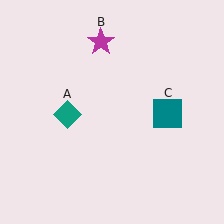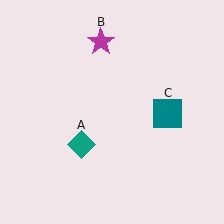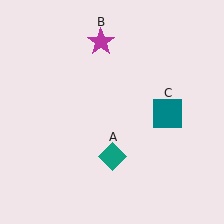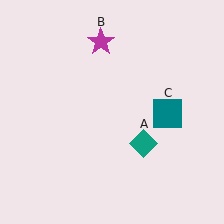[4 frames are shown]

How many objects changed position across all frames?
1 object changed position: teal diamond (object A).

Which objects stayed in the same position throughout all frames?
Magenta star (object B) and teal square (object C) remained stationary.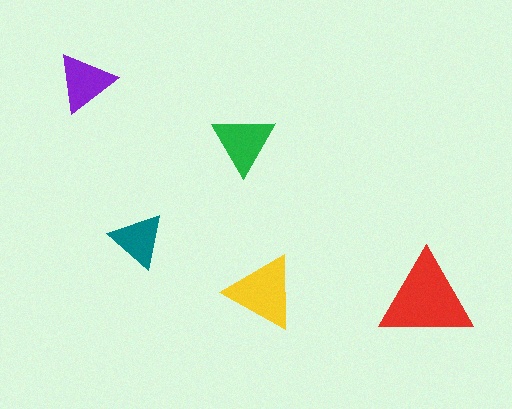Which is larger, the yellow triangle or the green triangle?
The yellow one.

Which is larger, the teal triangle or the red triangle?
The red one.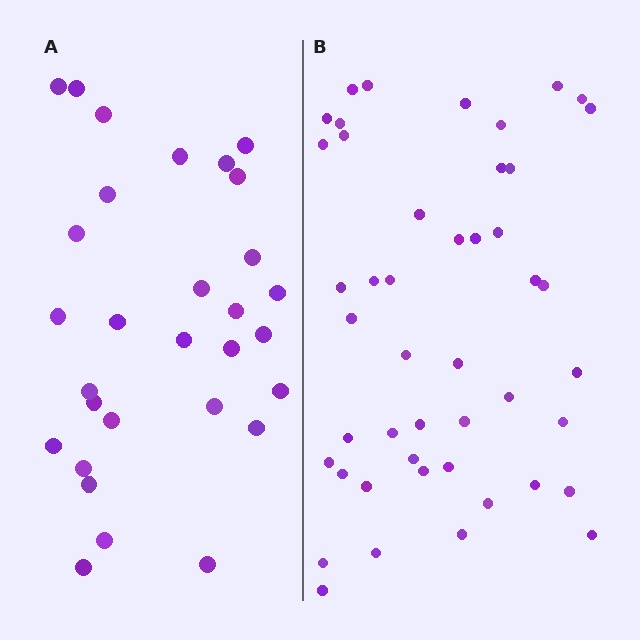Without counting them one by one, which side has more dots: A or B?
Region B (the right region) has more dots.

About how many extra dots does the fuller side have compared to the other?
Region B has approximately 15 more dots than region A.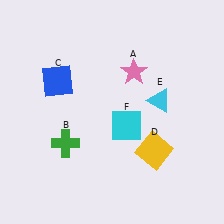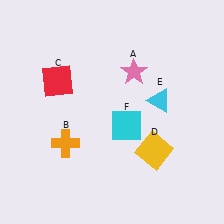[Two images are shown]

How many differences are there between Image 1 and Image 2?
There are 2 differences between the two images.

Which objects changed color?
B changed from green to orange. C changed from blue to red.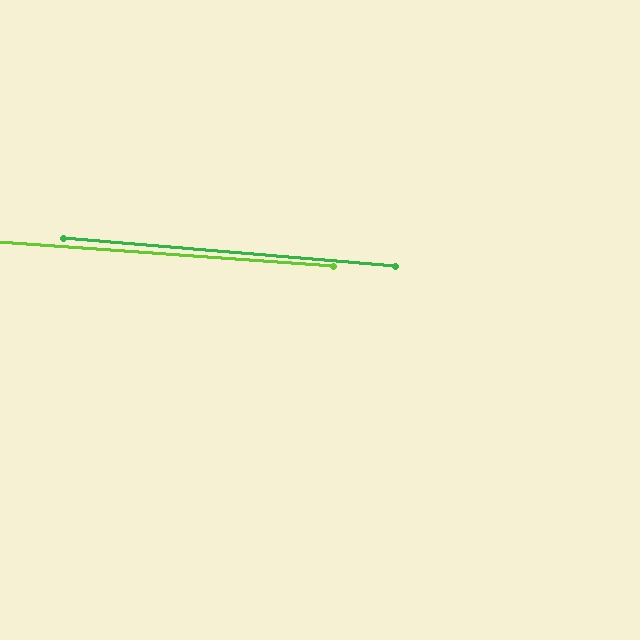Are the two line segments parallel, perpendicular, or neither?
Parallel — their directions differ by only 0.9°.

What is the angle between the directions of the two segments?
Approximately 1 degree.